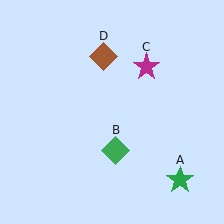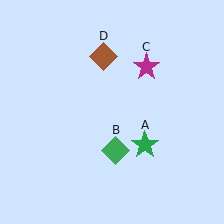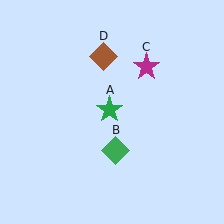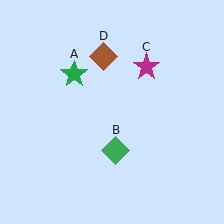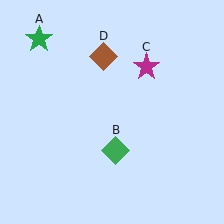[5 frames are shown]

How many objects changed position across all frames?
1 object changed position: green star (object A).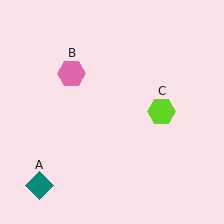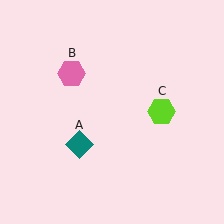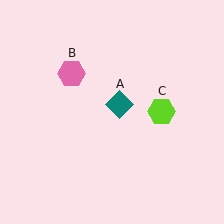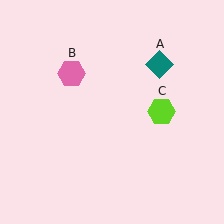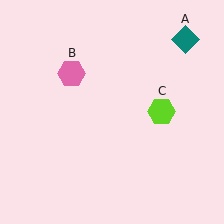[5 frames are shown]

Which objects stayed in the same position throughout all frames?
Pink hexagon (object B) and lime hexagon (object C) remained stationary.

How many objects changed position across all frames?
1 object changed position: teal diamond (object A).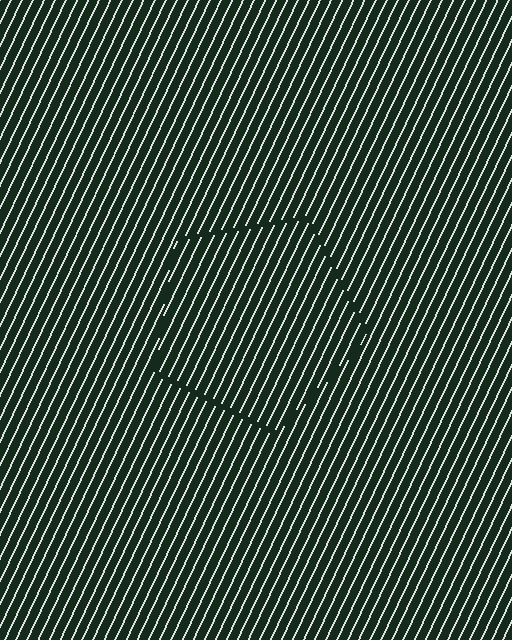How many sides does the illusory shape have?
5 sides — the line-ends trace a pentagon.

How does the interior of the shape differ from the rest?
The interior of the shape contains the same grating, shifted by half a period — the contour is defined by the phase discontinuity where line-ends from the inner and outer gratings abut.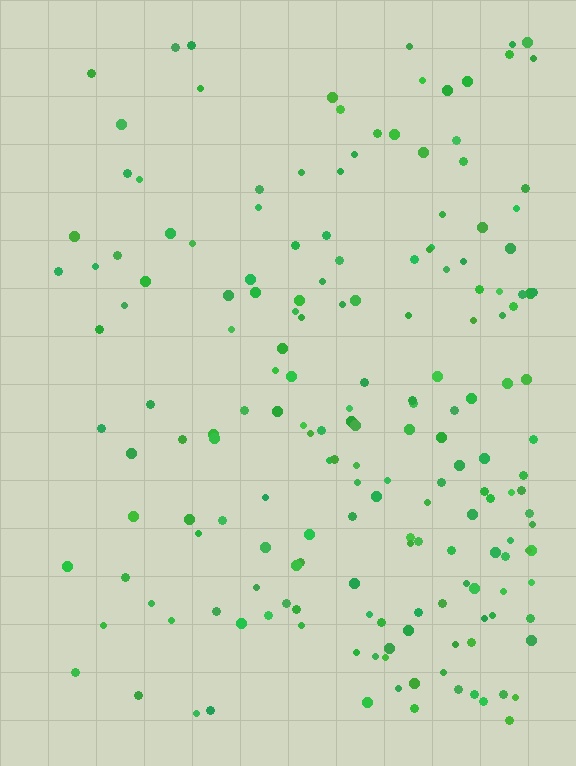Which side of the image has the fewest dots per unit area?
The left.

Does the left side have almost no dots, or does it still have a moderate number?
Still a moderate number, just noticeably fewer than the right.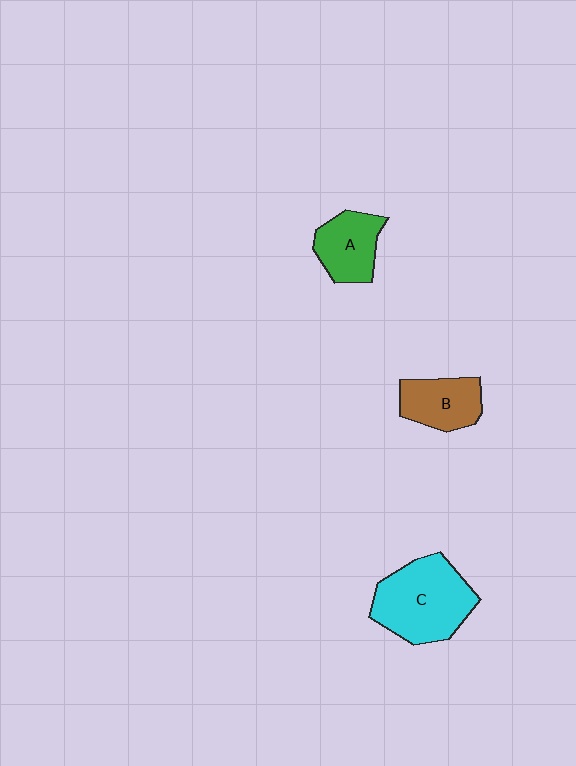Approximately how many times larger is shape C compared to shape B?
Approximately 1.7 times.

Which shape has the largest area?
Shape C (cyan).